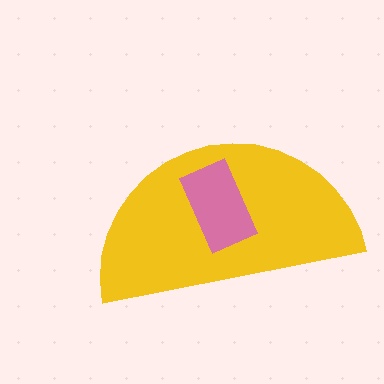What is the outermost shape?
The yellow semicircle.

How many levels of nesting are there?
2.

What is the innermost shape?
The pink rectangle.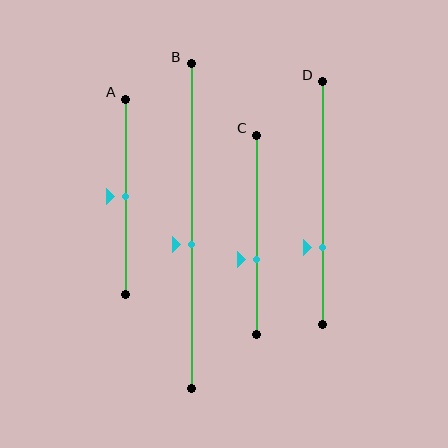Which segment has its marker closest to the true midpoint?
Segment A has its marker closest to the true midpoint.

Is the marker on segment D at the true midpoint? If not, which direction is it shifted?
No, the marker on segment D is shifted downward by about 18% of the segment length.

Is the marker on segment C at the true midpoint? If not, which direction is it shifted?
No, the marker on segment C is shifted downward by about 13% of the segment length.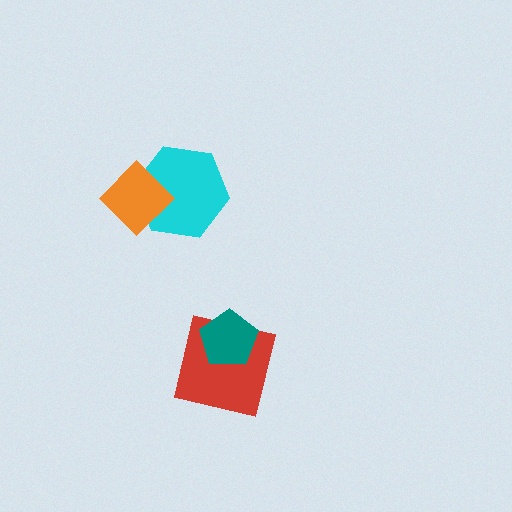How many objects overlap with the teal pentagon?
1 object overlaps with the teal pentagon.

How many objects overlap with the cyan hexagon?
1 object overlaps with the cyan hexagon.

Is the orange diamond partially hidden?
No, no other shape covers it.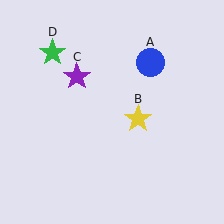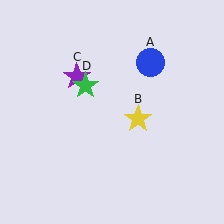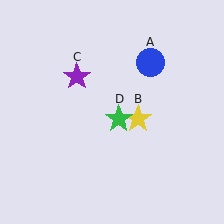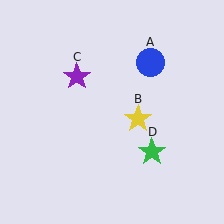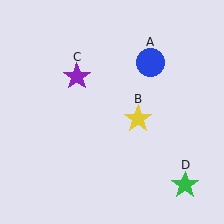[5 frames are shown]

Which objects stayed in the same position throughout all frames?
Blue circle (object A) and yellow star (object B) and purple star (object C) remained stationary.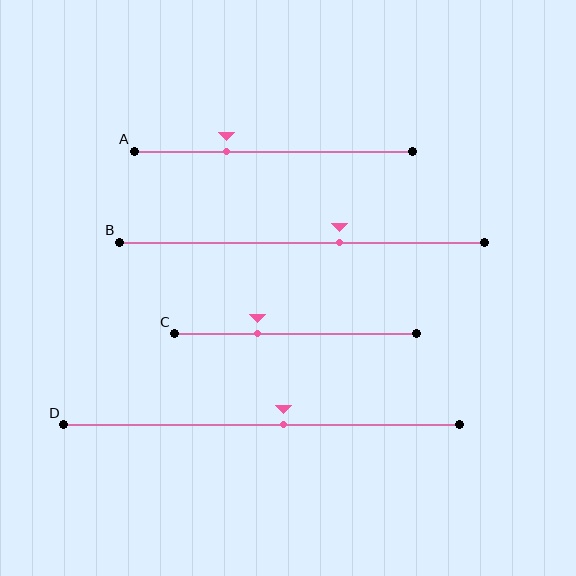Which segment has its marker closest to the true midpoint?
Segment D has its marker closest to the true midpoint.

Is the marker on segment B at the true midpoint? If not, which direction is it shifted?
No, the marker on segment B is shifted to the right by about 10% of the segment length.